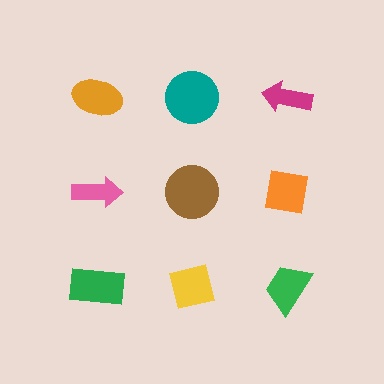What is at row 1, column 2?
A teal circle.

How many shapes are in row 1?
3 shapes.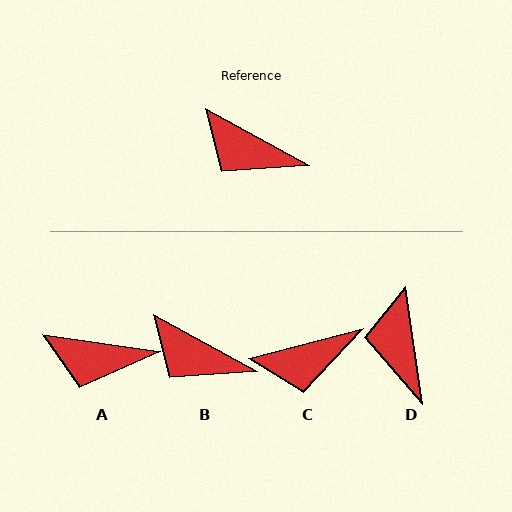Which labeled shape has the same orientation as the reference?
B.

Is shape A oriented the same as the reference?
No, it is off by about 20 degrees.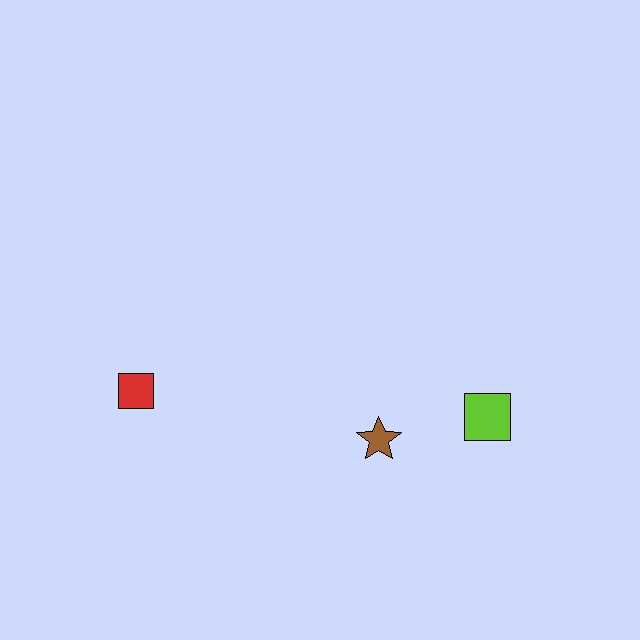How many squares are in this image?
There are 2 squares.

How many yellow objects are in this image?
There are no yellow objects.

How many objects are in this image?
There are 3 objects.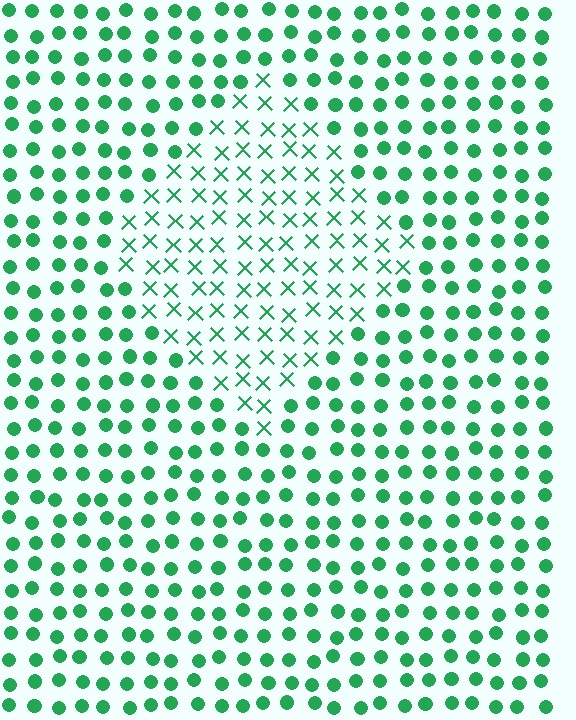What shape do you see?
I see a diamond.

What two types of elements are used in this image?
The image uses X marks inside the diamond region and circles outside it.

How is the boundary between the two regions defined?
The boundary is defined by a change in element shape: X marks inside vs. circles outside. All elements share the same color and spacing.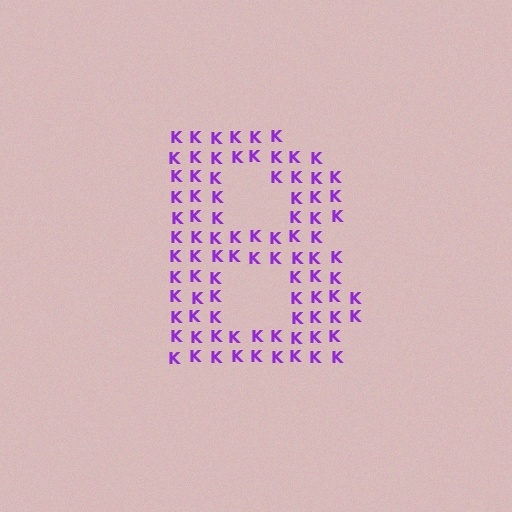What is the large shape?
The large shape is the letter B.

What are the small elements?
The small elements are letter K's.